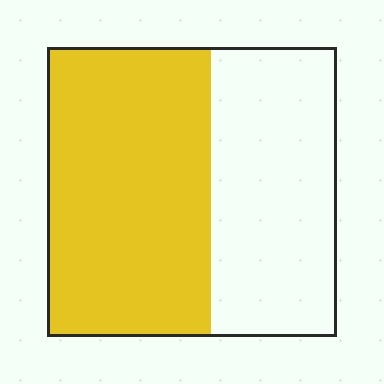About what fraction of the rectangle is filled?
About three fifths (3/5).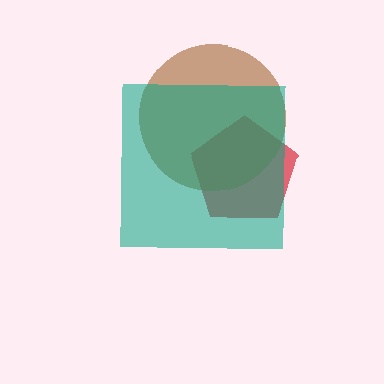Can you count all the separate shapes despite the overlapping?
Yes, there are 3 separate shapes.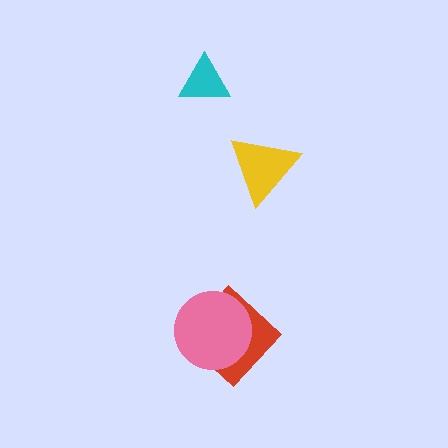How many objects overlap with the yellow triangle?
0 objects overlap with the yellow triangle.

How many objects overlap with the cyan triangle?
0 objects overlap with the cyan triangle.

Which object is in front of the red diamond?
The pink circle is in front of the red diamond.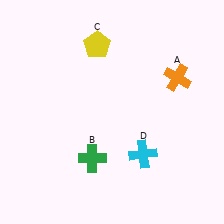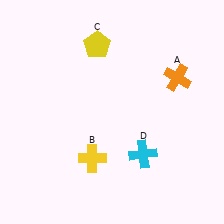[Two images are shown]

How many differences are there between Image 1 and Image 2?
There is 1 difference between the two images.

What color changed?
The cross (B) changed from green in Image 1 to yellow in Image 2.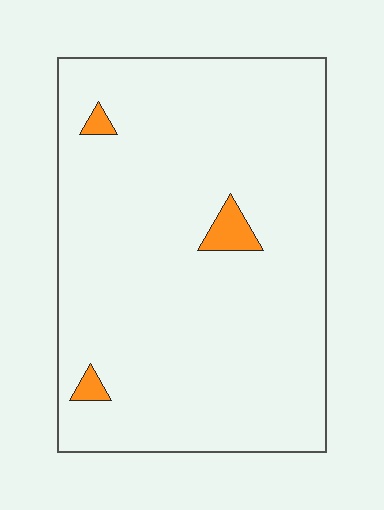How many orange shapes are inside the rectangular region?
3.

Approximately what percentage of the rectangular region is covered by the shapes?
Approximately 5%.